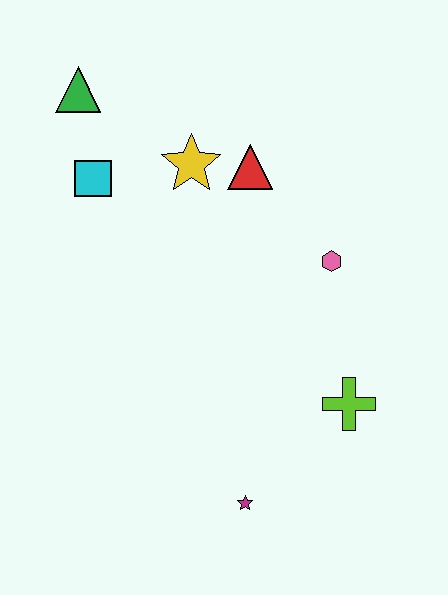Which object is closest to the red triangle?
The yellow star is closest to the red triangle.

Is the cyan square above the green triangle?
No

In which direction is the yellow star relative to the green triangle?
The yellow star is to the right of the green triangle.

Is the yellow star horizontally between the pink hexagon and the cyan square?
Yes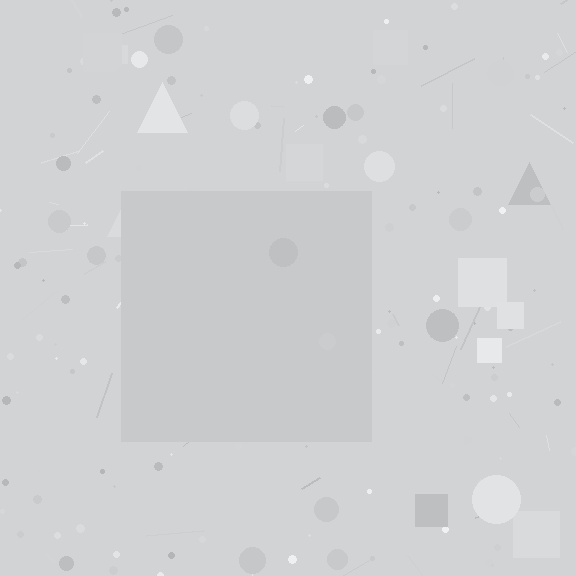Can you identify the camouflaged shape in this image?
The camouflaged shape is a square.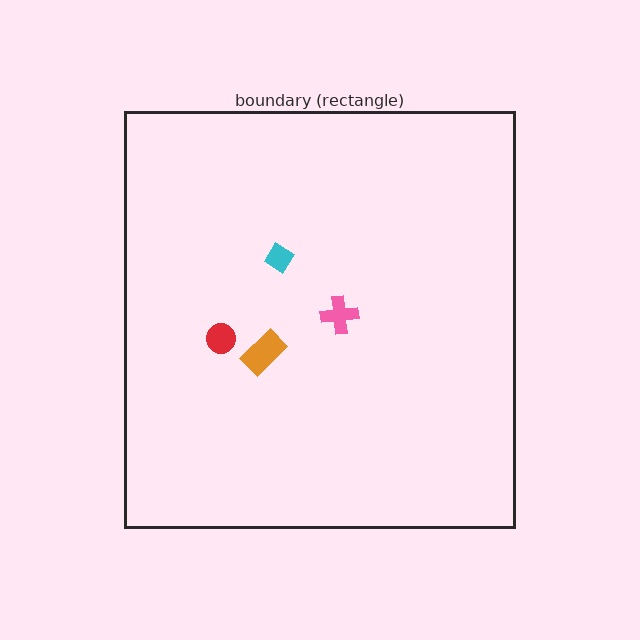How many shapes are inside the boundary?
4 inside, 0 outside.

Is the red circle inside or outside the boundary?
Inside.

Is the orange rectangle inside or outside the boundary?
Inside.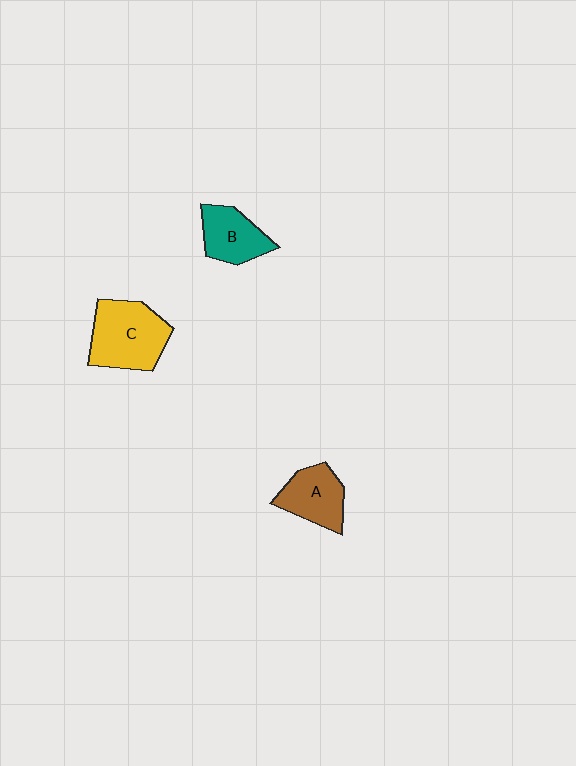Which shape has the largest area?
Shape C (yellow).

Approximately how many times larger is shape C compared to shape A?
Approximately 1.4 times.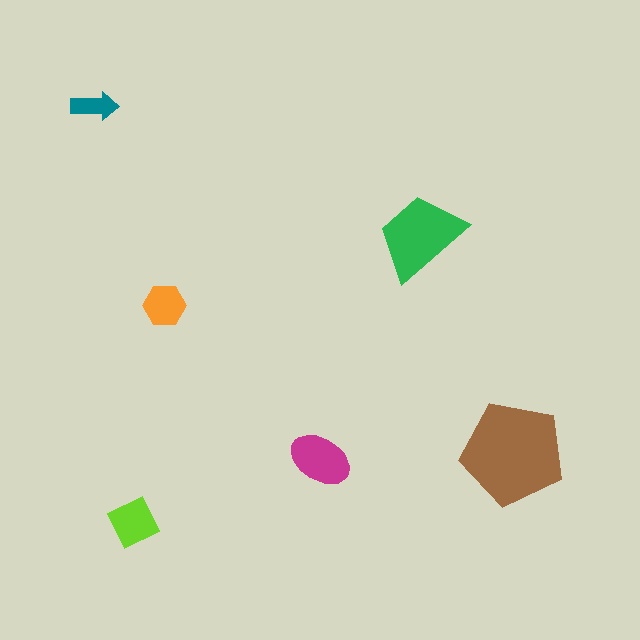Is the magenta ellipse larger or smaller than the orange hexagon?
Larger.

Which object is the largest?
The brown pentagon.